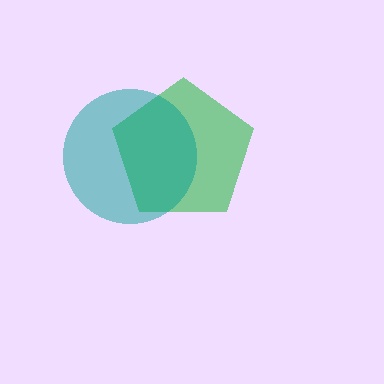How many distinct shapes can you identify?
There are 2 distinct shapes: a green pentagon, a teal circle.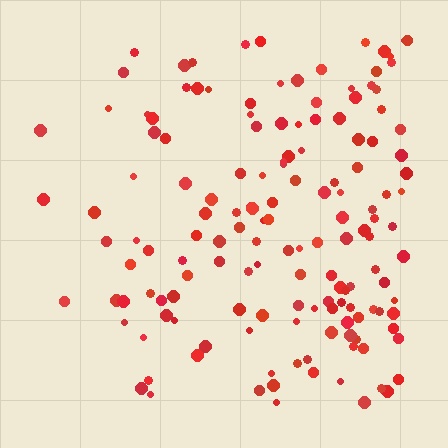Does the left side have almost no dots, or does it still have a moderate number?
Still a moderate number, just noticeably fewer than the right.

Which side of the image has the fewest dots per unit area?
The left.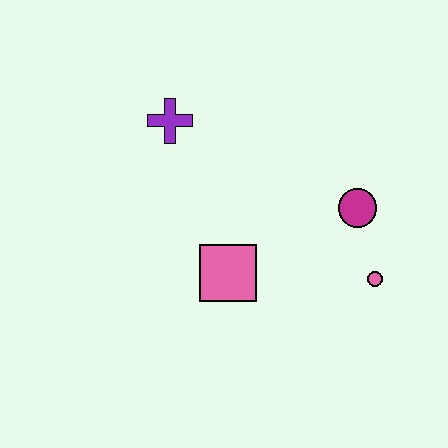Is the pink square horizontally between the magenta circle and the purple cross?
Yes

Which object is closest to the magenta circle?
The pink circle is closest to the magenta circle.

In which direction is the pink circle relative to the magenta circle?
The pink circle is below the magenta circle.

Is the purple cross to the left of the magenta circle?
Yes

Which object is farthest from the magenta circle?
The purple cross is farthest from the magenta circle.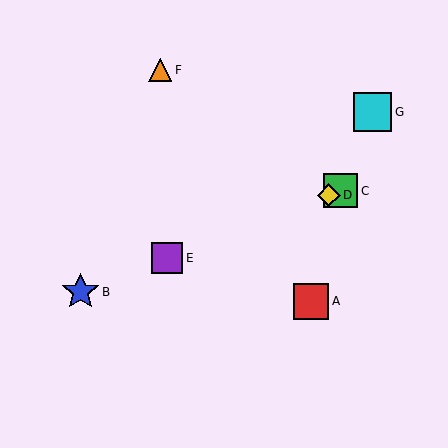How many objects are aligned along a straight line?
4 objects (B, C, D, E) are aligned along a straight line.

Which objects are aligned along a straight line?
Objects B, C, D, E are aligned along a straight line.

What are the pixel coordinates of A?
Object A is at (311, 301).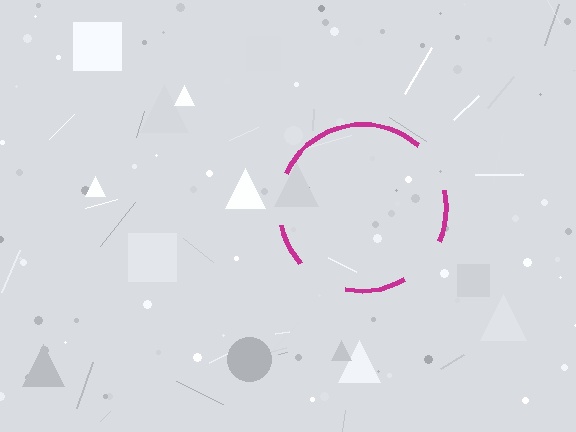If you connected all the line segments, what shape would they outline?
They would outline a circle.